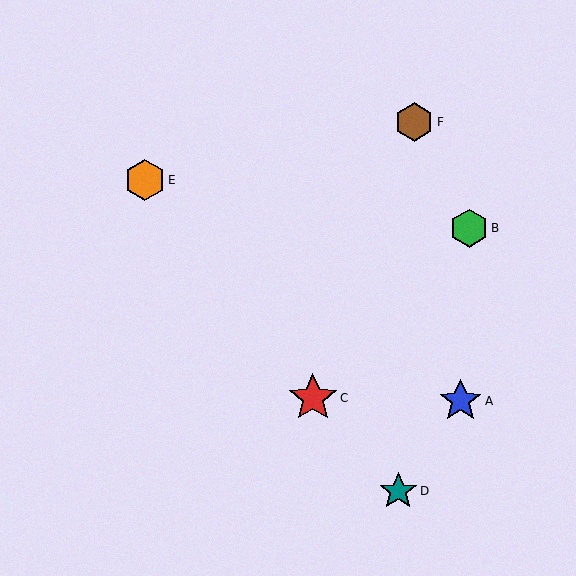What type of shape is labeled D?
Shape D is a teal star.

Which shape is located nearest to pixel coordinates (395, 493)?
The teal star (labeled D) at (398, 491) is nearest to that location.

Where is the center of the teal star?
The center of the teal star is at (398, 491).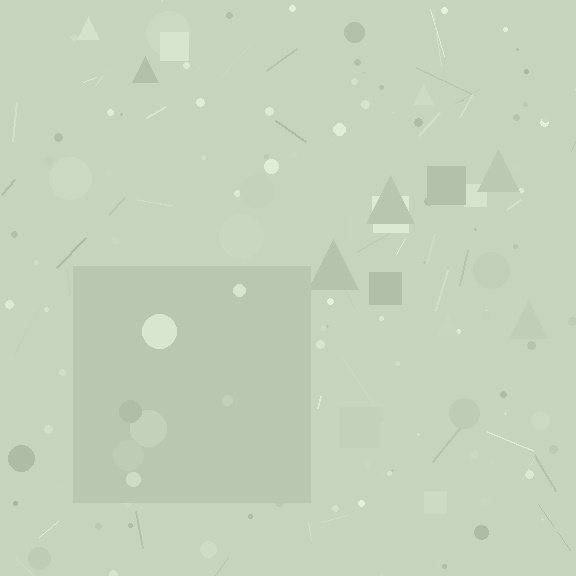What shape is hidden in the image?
A square is hidden in the image.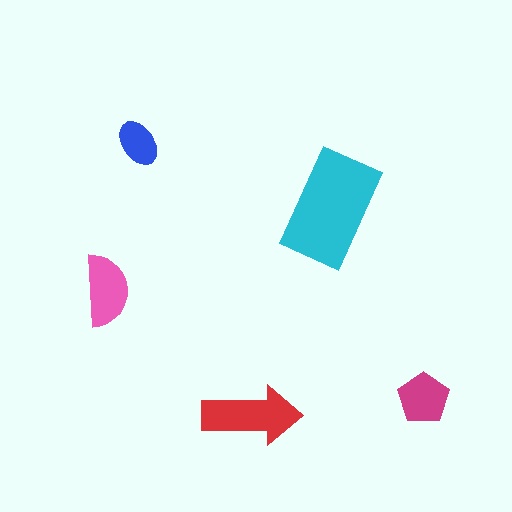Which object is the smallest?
The blue ellipse.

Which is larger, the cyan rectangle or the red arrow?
The cyan rectangle.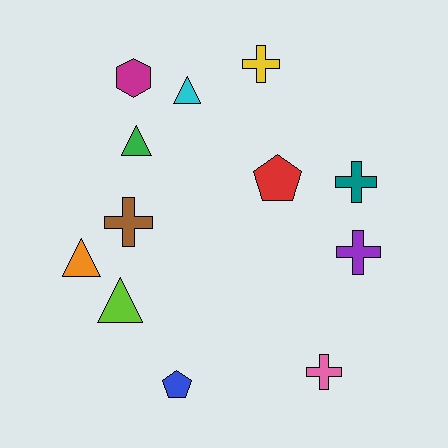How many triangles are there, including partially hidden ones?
There are 4 triangles.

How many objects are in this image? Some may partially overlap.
There are 12 objects.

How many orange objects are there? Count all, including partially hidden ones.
There is 1 orange object.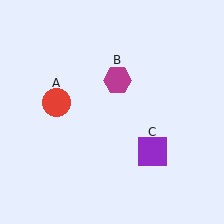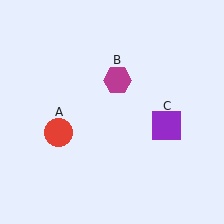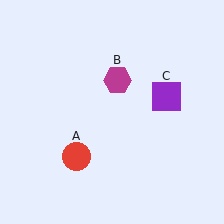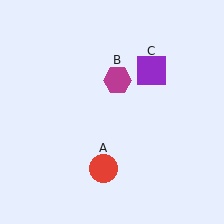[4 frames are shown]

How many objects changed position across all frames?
2 objects changed position: red circle (object A), purple square (object C).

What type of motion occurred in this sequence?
The red circle (object A), purple square (object C) rotated counterclockwise around the center of the scene.